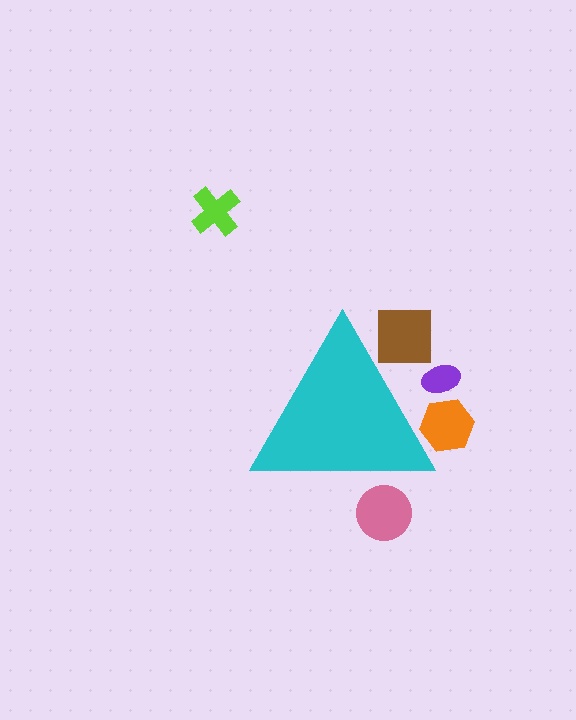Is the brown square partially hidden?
Yes, the brown square is partially hidden behind the cyan triangle.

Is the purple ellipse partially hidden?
Yes, the purple ellipse is partially hidden behind the cyan triangle.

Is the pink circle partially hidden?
Yes, the pink circle is partially hidden behind the cyan triangle.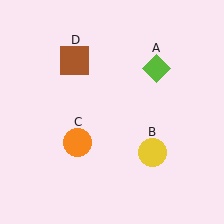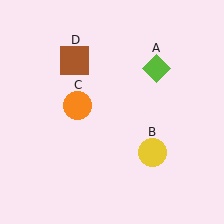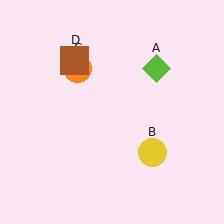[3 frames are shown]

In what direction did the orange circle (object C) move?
The orange circle (object C) moved up.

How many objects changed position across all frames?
1 object changed position: orange circle (object C).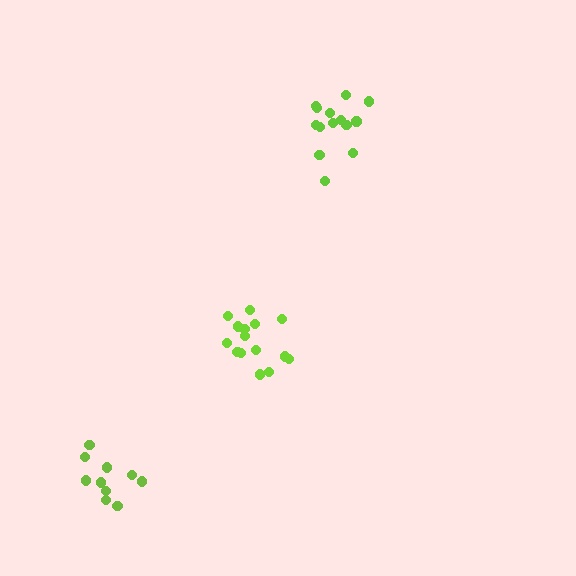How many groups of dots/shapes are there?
There are 3 groups.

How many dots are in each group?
Group 1: 15 dots, Group 2: 14 dots, Group 3: 10 dots (39 total).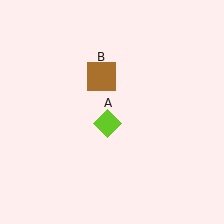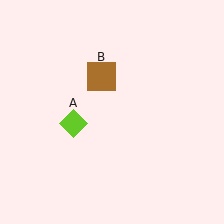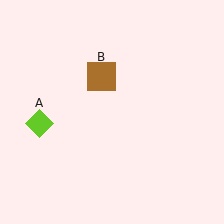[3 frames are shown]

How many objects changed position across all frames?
1 object changed position: lime diamond (object A).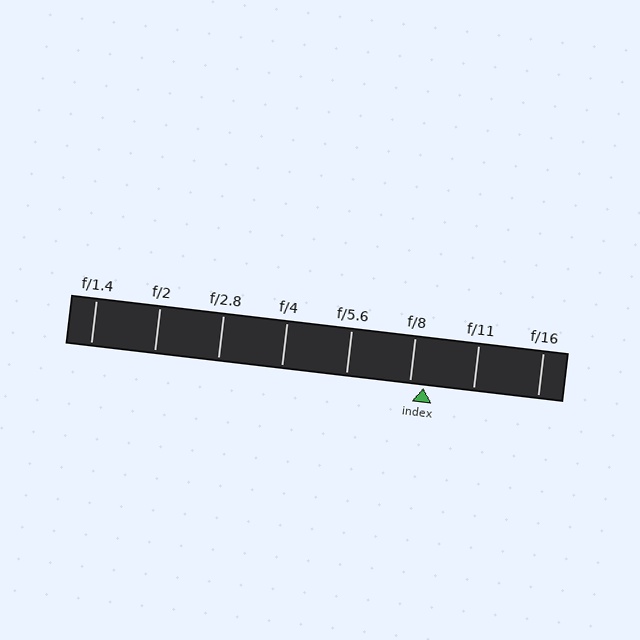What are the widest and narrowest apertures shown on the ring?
The widest aperture shown is f/1.4 and the narrowest is f/16.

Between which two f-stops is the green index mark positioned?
The index mark is between f/8 and f/11.